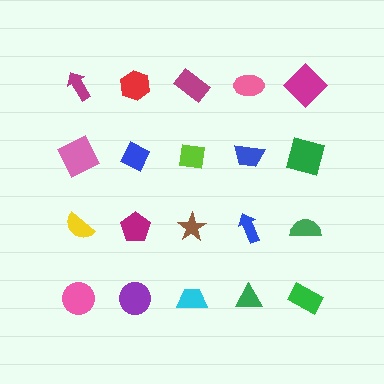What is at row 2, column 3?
A lime square.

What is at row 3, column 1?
A yellow semicircle.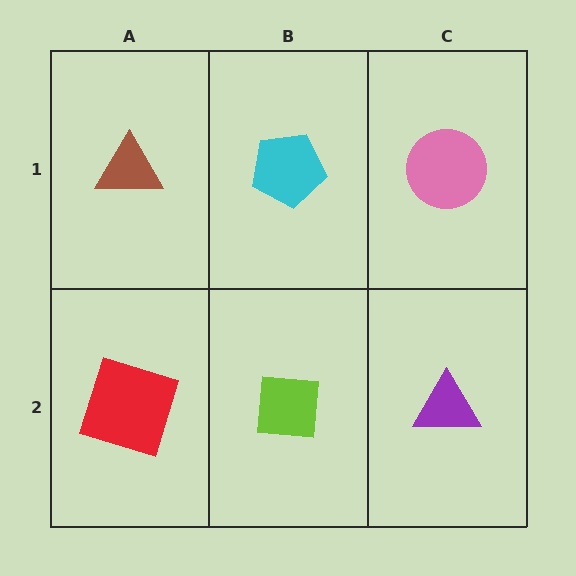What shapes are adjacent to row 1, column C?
A purple triangle (row 2, column C), a cyan pentagon (row 1, column B).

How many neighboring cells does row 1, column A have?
2.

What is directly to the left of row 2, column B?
A red square.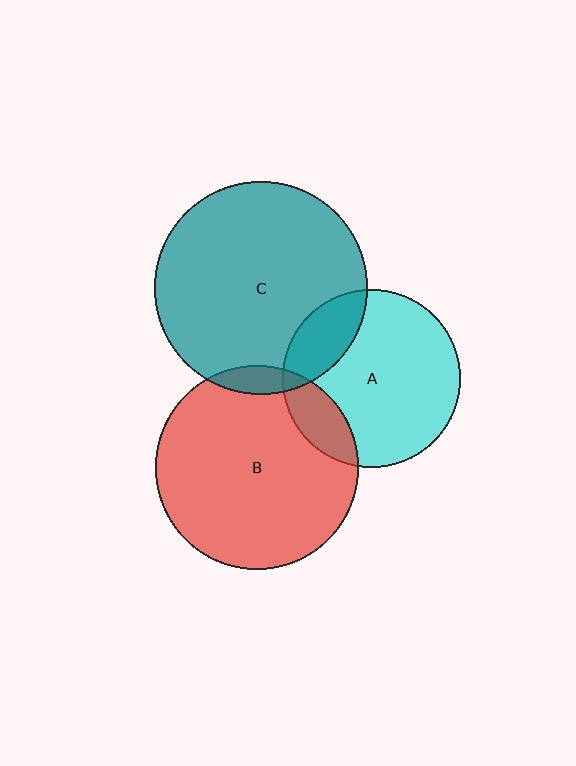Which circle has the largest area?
Circle C (teal).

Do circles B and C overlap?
Yes.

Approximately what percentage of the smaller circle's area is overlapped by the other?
Approximately 5%.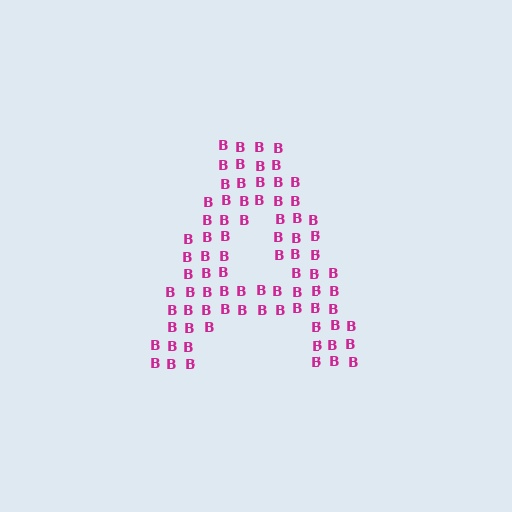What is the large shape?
The large shape is the letter A.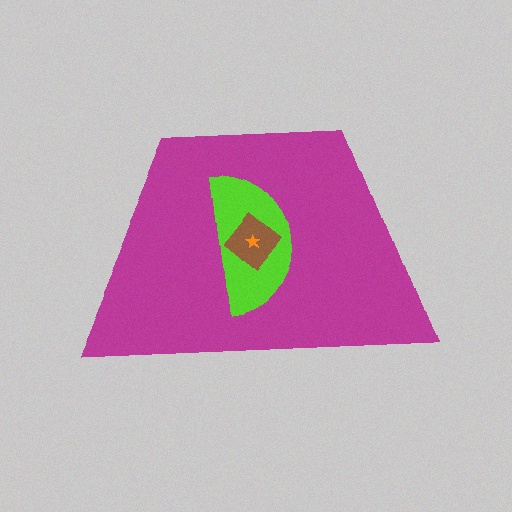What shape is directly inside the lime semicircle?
The brown diamond.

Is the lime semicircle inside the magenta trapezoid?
Yes.